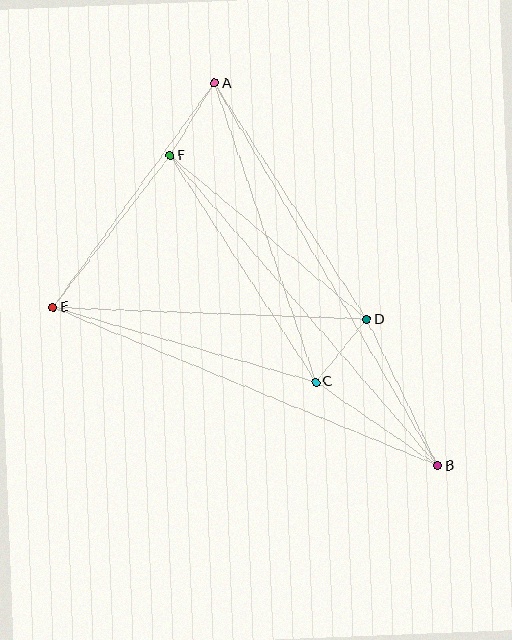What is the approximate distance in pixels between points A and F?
The distance between A and F is approximately 85 pixels.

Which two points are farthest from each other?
Points A and B are farthest from each other.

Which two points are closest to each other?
Points C and D are closest to each other.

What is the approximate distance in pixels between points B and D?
The distance between B and D is approximately 163 pixels.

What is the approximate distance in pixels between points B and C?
The distance between B and C is approximately 148 pixels.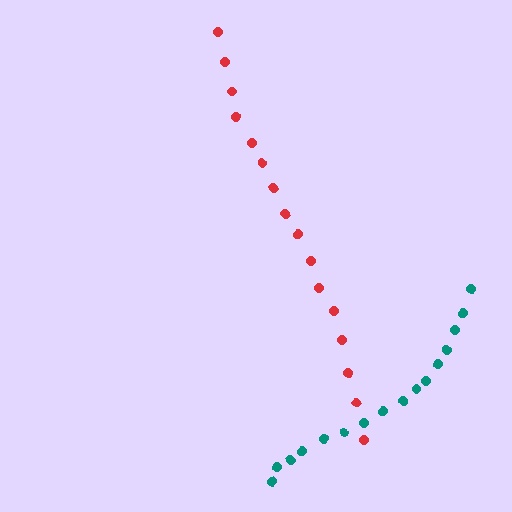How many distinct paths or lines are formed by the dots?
There are 2 distinct paths.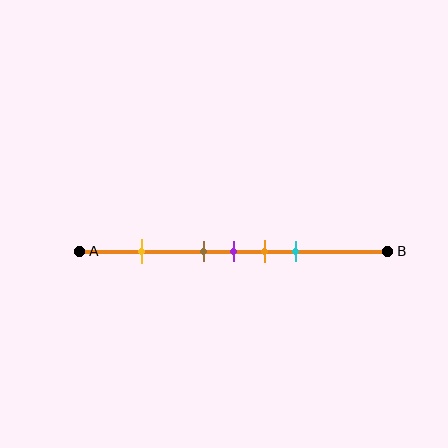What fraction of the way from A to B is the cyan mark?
The cyan mark is approximately 70% (0.7) of the way from A to B.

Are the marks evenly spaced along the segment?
No, the marks are not evenly spaced.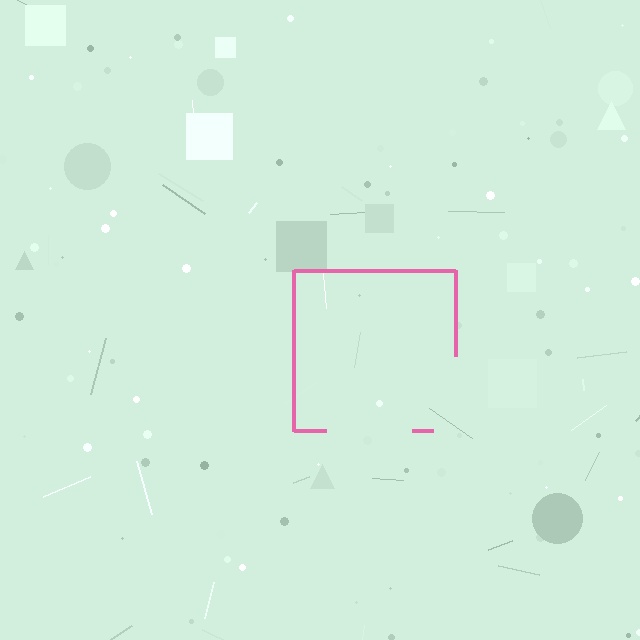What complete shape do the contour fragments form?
The contour fragments form a square.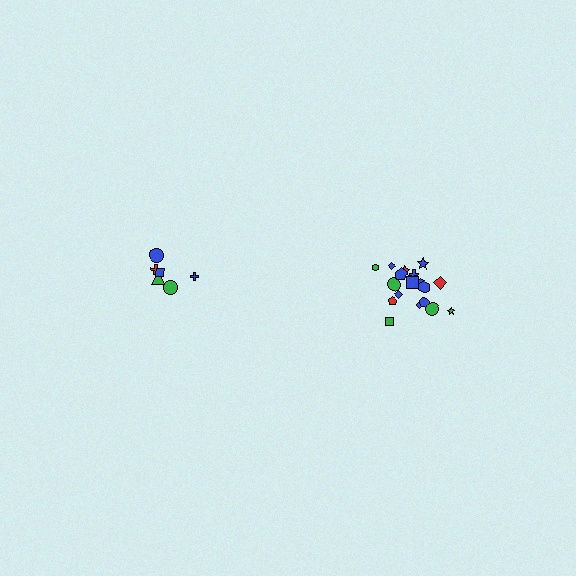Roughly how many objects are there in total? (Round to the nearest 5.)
Roughly 25 objects in total.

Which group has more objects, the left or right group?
The right group.